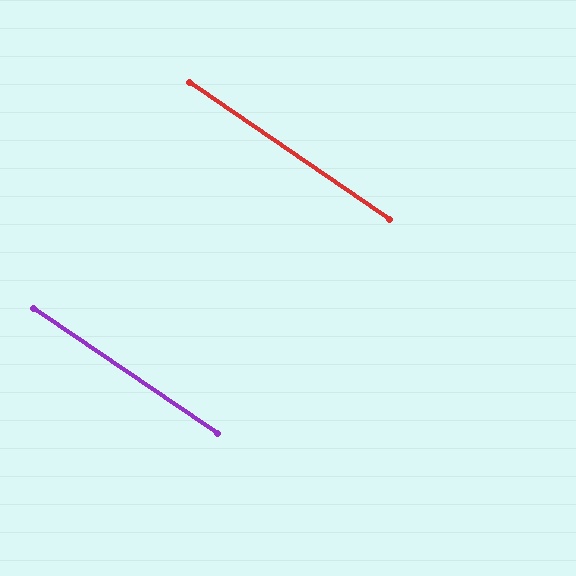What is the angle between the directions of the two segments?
Approximately 0 degrees.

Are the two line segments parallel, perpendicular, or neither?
Parallel — their directions differ by only 0.2°.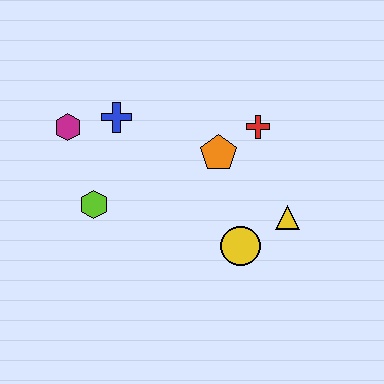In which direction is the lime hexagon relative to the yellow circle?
The lime hexagon is to the left of the yellow circle.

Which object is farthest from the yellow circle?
The magenta hexagon is farthest from the yellow circle.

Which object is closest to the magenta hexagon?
The blue cross is closest to the magenta hexagon.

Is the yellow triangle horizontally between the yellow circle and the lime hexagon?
No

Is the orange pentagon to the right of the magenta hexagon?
Yes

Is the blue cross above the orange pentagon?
Yes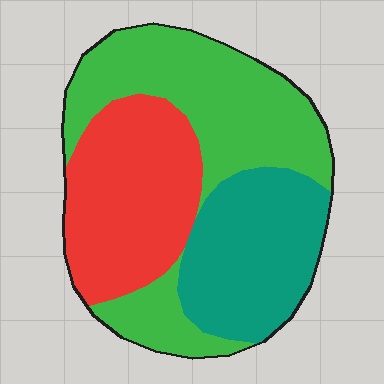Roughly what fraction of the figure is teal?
Teal takes up about one quarter (1/4) of the figure.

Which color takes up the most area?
Green, at roughly 40%.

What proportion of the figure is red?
Red takes up about one third (1/3) of the figure.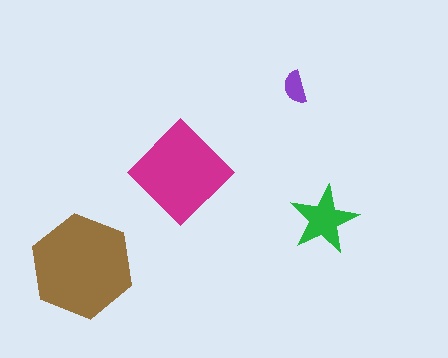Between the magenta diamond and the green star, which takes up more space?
The magenta diamond.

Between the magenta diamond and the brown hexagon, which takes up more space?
The brown hexagon.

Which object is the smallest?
The purple semicircle.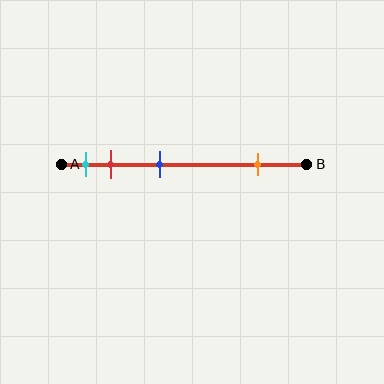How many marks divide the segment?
There are 4 marks dividing the segment.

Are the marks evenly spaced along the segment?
No, the marks are not evenly spaced.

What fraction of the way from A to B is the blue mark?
The blue mark is approximately 40% (0.4) of the way from A to B.